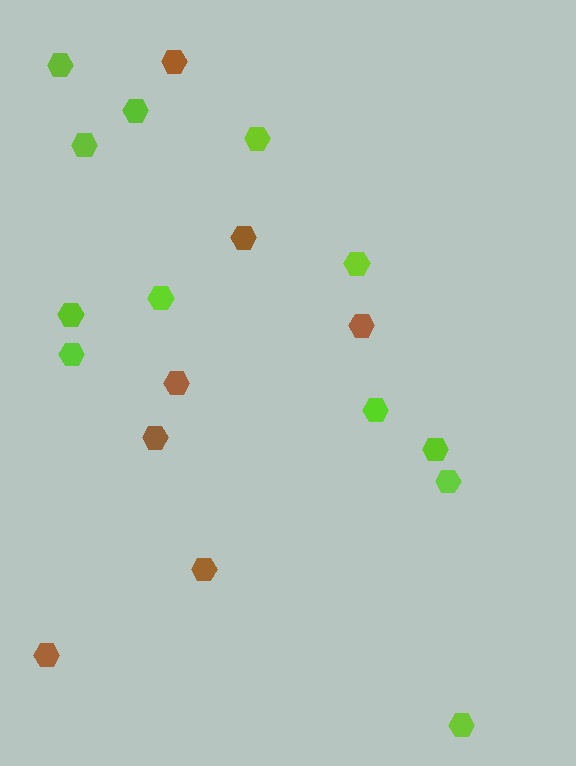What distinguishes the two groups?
There are 2 groups: one group of brown hexagons (7) and one group of lime hexagons (12).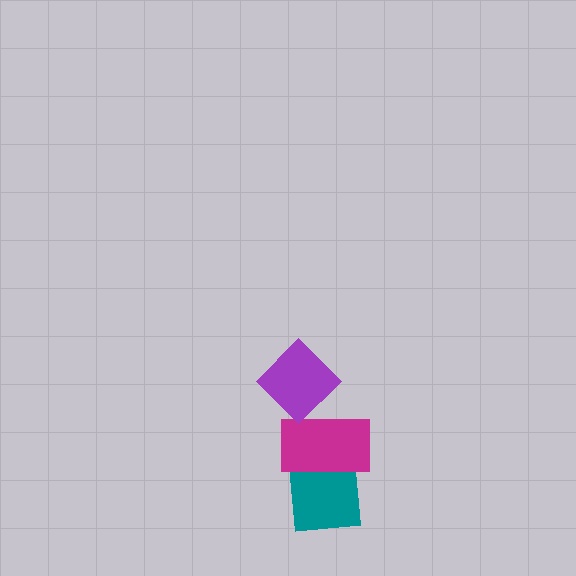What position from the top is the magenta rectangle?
The magenta rectangle is 2nd from the top.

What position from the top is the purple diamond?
The purple diamond is 1st from the top.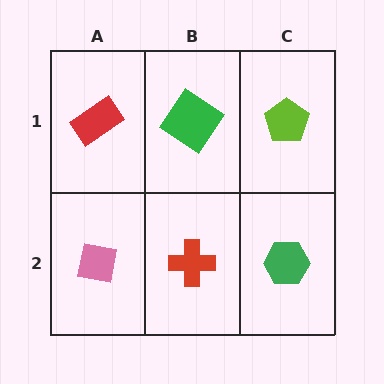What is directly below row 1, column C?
A green hexagon.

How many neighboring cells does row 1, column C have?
2.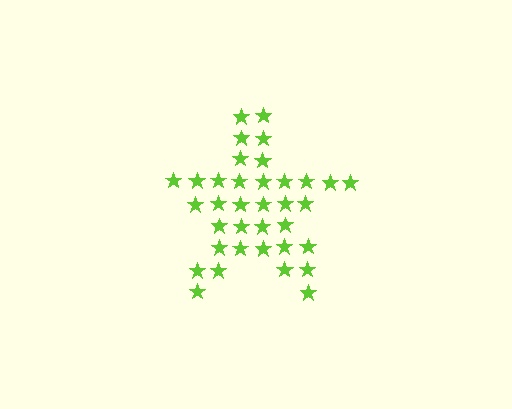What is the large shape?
The large shape is a star.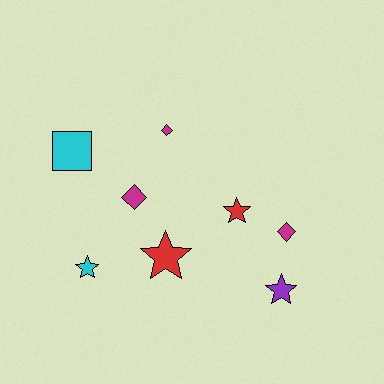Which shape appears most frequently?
Star, with 4 objects.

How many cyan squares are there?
There is 1 cyan square.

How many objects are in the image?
There are 8 objects.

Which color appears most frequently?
Magenta, with 3 objects.